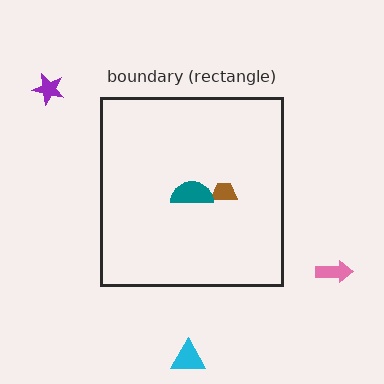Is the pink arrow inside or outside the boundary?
Outside.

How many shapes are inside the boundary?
2 inside, 3 outside.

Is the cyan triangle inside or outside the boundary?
Outside.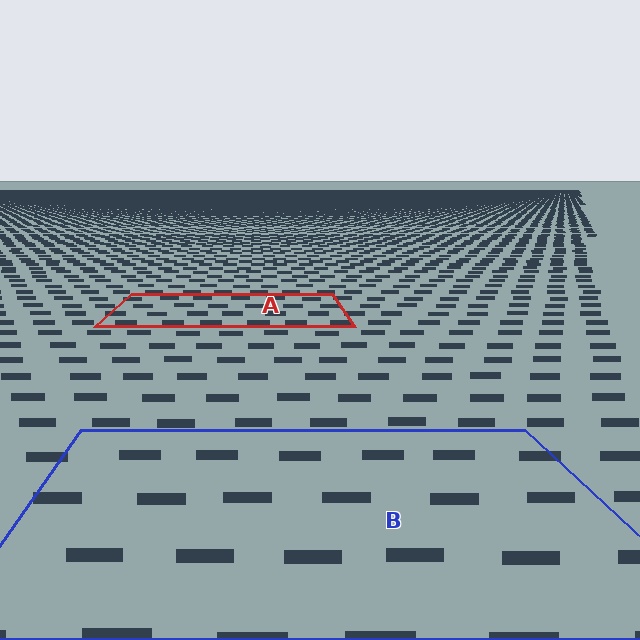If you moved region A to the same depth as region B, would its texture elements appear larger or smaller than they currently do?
They would appear larger. At a closer depth, the same texture elements are projected at a bigger on-screen size.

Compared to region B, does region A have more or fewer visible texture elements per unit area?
Region A has more texture elements per unit area — they are packed more densely because it is farther away.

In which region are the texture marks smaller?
The texture marks are smaller in region A, because it is farther away.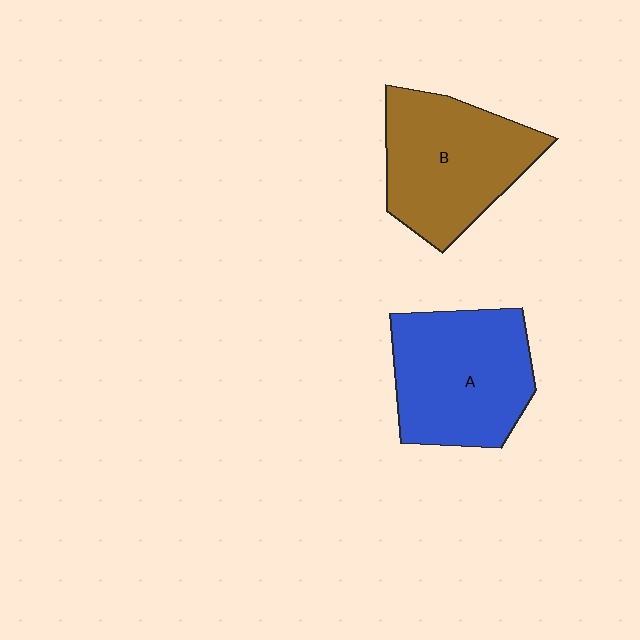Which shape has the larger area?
Shape A (blue).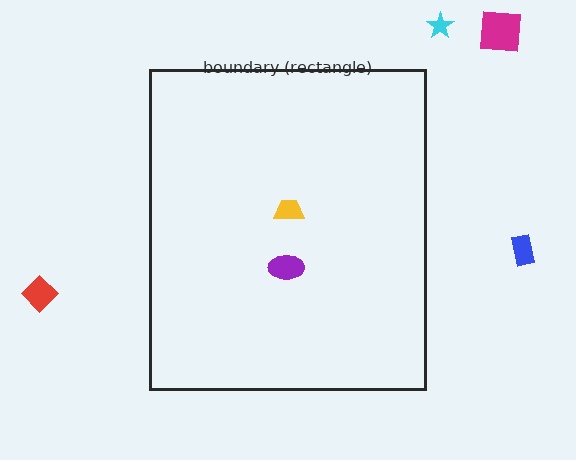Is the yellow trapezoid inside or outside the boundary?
Inside.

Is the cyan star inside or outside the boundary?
Outside.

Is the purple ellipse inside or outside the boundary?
Inside.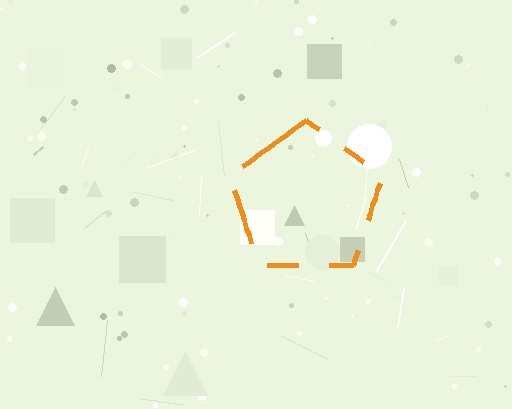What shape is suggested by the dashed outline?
The dashed outline suggests a pentagon.